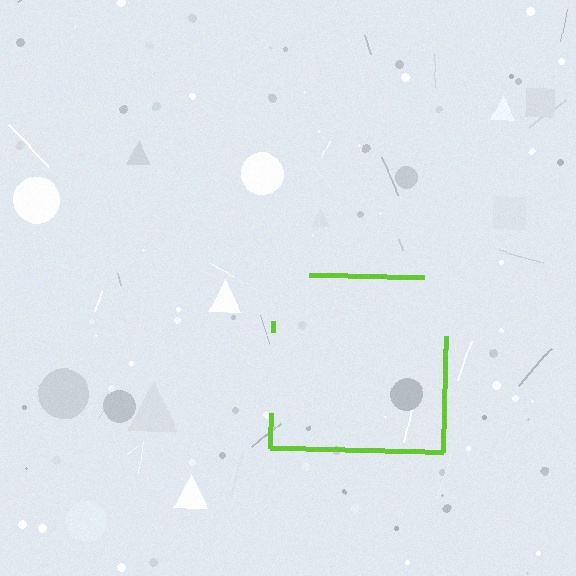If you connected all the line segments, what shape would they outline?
They would outline a square.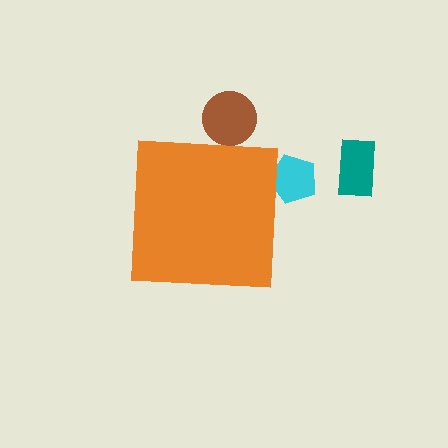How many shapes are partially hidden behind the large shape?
2 shapes are partially hidden.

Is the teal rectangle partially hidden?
No, the teal rectangle is fully visible.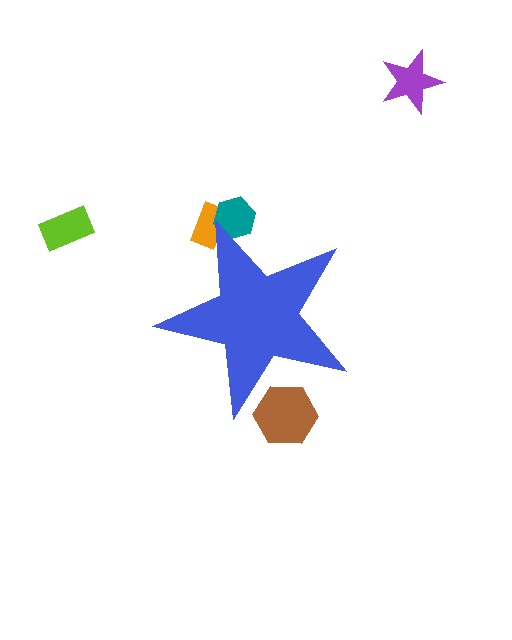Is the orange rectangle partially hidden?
Yes, the orange rectangle is partially hidden behind the blue star.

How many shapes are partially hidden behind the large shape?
3 shapes are partially hidden.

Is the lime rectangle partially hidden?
No, the lime rectangle is fully visible.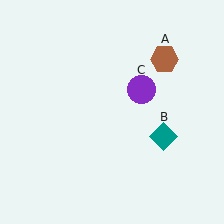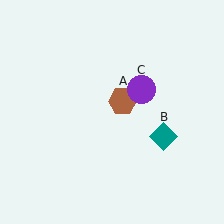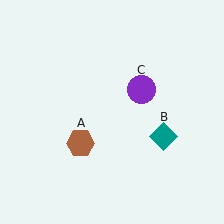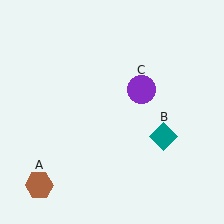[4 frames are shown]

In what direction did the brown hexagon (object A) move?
The brown hexagon (object A) moved down and to the left.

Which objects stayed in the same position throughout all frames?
Teal diamond (object B) and purple circle (object C) remained stationary.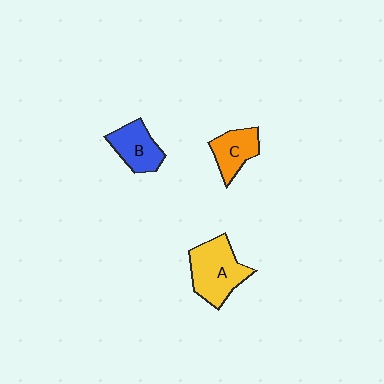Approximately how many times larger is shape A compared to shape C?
Approximately 1.6 times.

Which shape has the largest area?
Shape A (yellow).